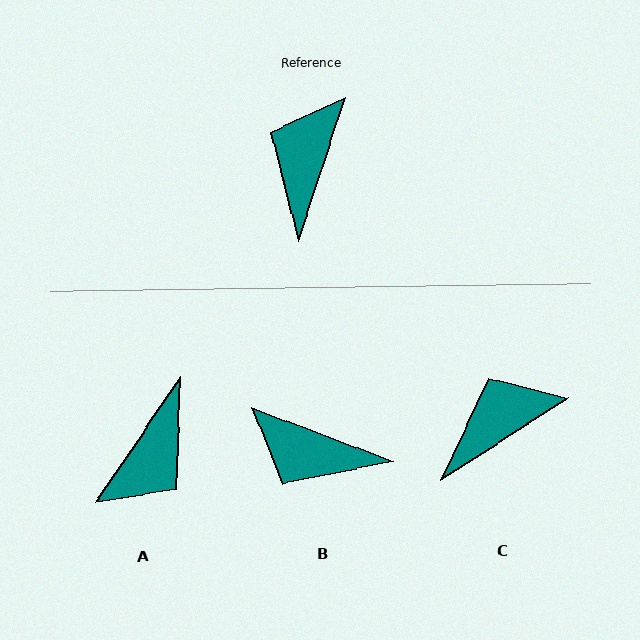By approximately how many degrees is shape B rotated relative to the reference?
Approximately 87 degrees counter-clockwise.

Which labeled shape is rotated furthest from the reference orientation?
A, about 164 degrees away.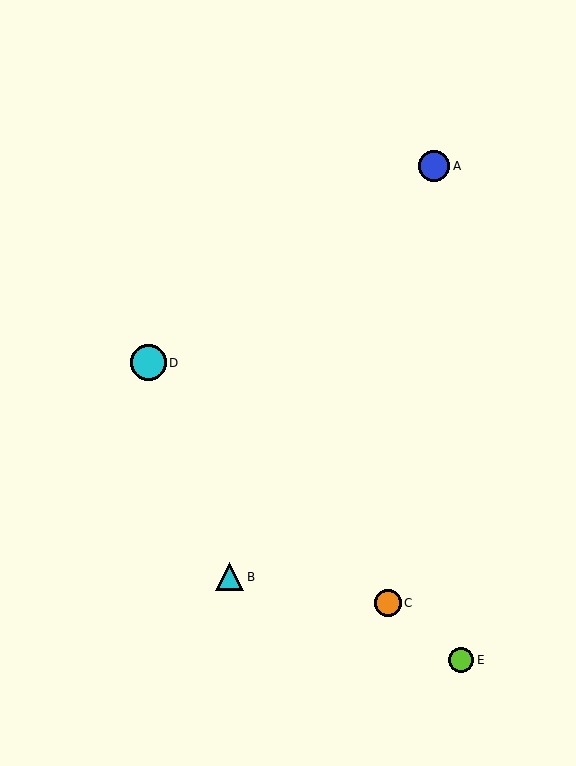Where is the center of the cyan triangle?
The center of the cyan triangle is at (229, 577).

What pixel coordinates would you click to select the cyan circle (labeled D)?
Click at (148, 363) to select the cyan circle D.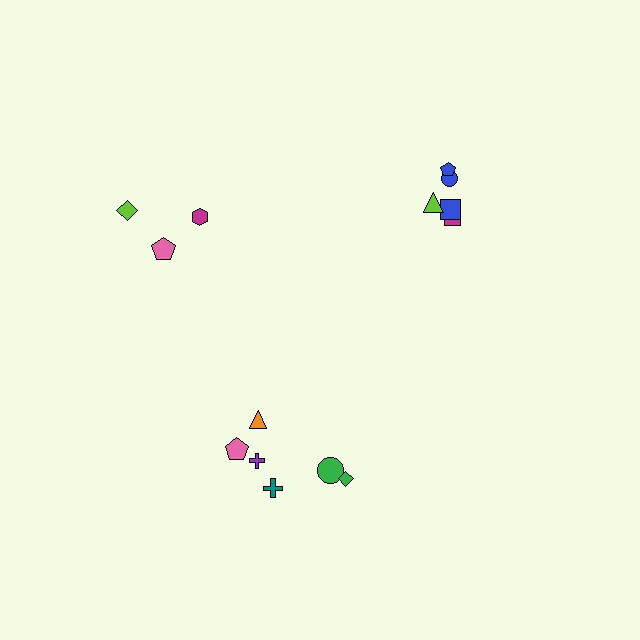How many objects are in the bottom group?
There are 6 objects.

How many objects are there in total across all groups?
There are 14 objects.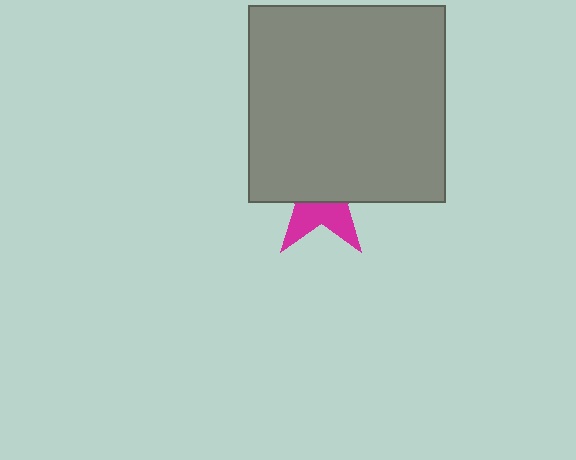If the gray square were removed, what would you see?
You would see the complete magenta star.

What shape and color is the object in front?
The object in front is a gray square.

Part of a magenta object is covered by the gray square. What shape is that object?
It is a star.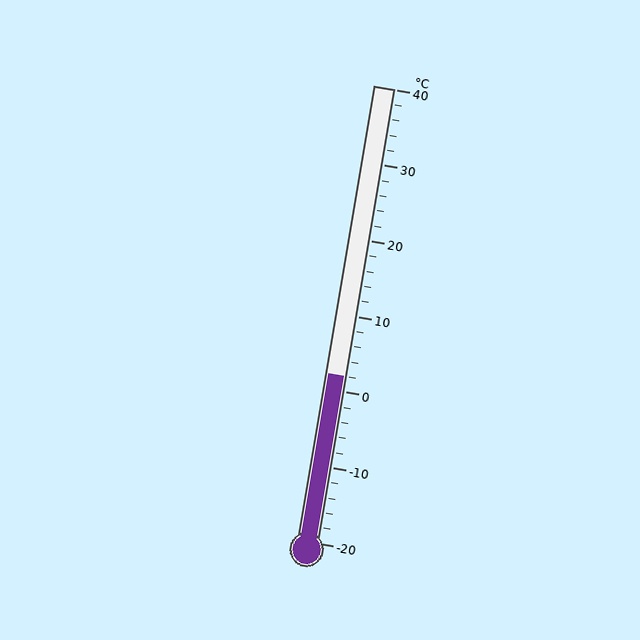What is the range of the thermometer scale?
The thermometer scale ranges from -20°C to 40°C.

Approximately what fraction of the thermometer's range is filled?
The thermometer is filled to approximately 35% of its range.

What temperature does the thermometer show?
The thermometer shows approximately 2°C.